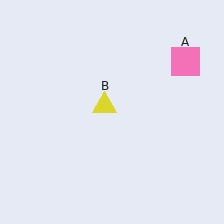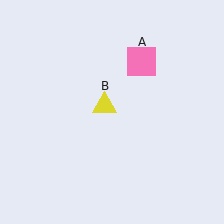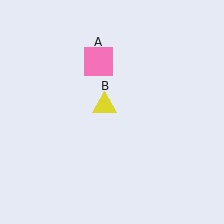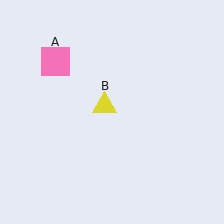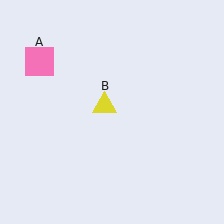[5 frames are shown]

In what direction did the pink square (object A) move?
The pink square (object A) moved left.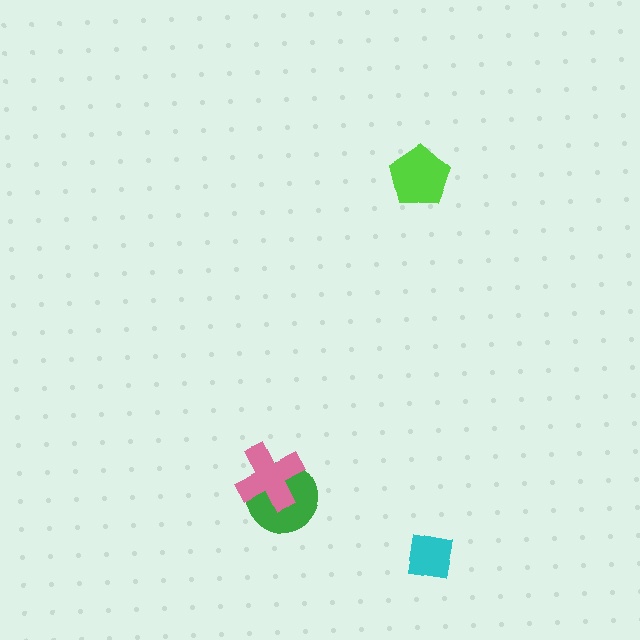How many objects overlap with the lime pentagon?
0 objects overlap with the lime pentagon.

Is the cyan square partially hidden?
No, no other shape covers it.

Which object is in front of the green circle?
The pink cross is in front of the green circle.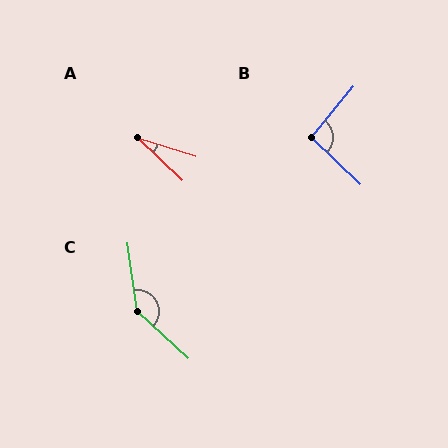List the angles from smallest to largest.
A (26°), B (94°), C (141°).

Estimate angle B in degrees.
Approximately 94 degrees.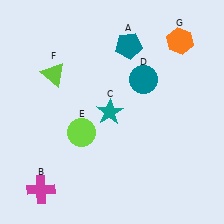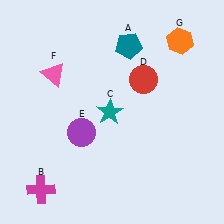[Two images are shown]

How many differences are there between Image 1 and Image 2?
There are 3 differences between the two images.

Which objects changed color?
D changed from teal to red. E changed from lime to purple. F changed from lime to pink.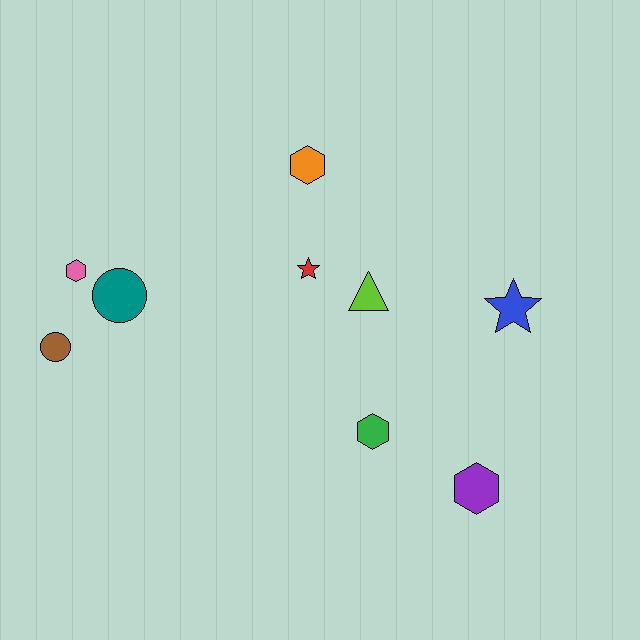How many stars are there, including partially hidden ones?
There are 2 stars.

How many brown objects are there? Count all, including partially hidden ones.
There is 1 brown object.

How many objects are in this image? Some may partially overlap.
There are 9 objects.